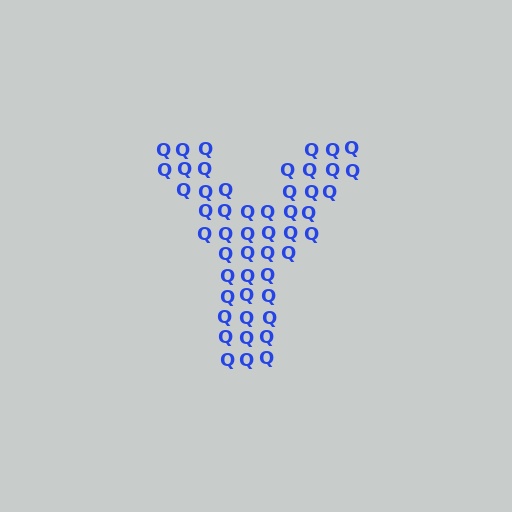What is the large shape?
The large shape is the letter Y.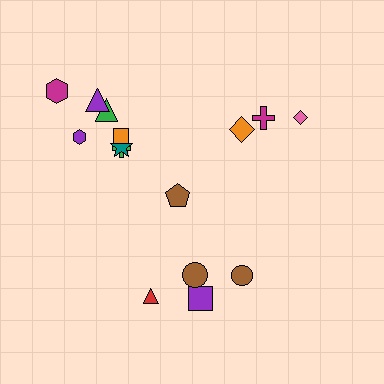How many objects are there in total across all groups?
There are 15 objects.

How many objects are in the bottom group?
There are 5 objects.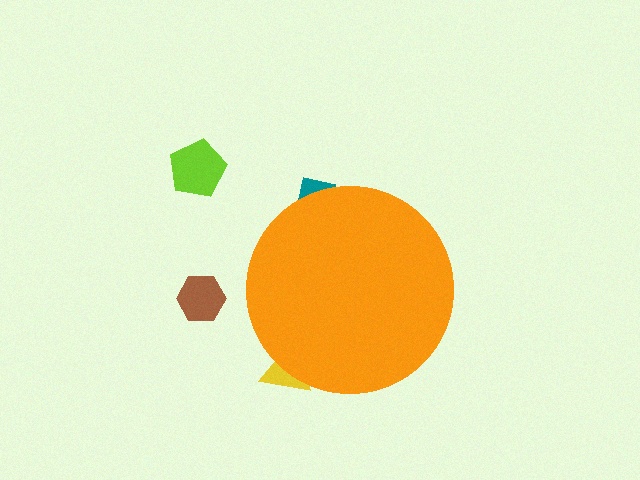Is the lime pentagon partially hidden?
No, the lime pentagon is fully visible.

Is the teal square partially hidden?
Yes, the teal square is partially hidden behind the orange circle.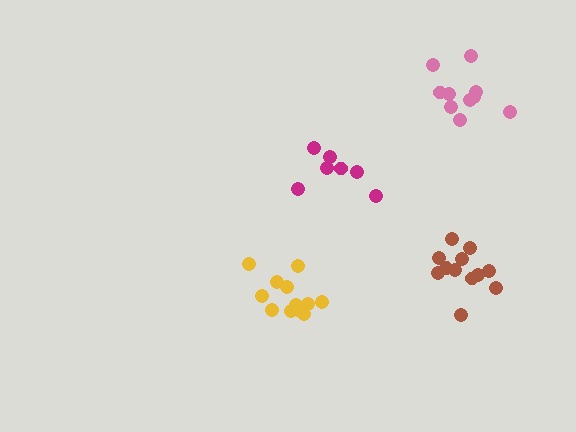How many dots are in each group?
Group 1: 12 dots, Group 2: 7 dots, Group 3: 12 dots, Group 4: 10 dots (41 total).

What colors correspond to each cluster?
The clusters are colored: brown, magenta, yellow, pink.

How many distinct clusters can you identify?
There are 4 distinct clusters.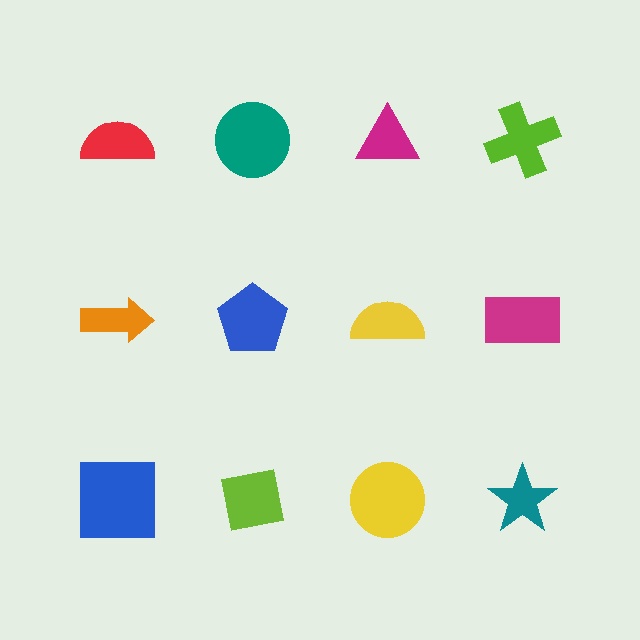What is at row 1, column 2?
A teal circle.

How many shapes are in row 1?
4 shapes.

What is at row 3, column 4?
A teal star.